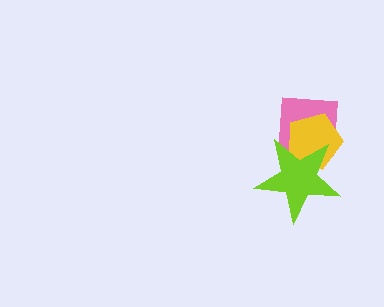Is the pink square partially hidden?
Yes, it is partially covered by another shape.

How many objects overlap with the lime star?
2 objects overlap with the lime star.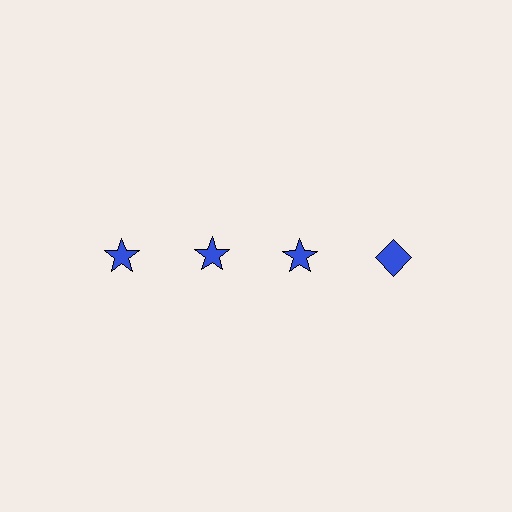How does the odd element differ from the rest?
It has a different shape: diamond instead of star.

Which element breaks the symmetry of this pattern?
The blue diamond in the top row, second from right column breaks the symmetry. All other shapes are blue stars.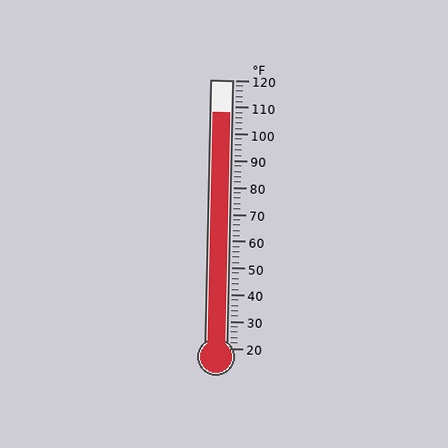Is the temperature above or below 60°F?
The temperature is above 60°F.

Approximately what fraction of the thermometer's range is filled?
The thermometer is filled to approximately 90% of its range.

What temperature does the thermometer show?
The thermometer shows approximately 108°F.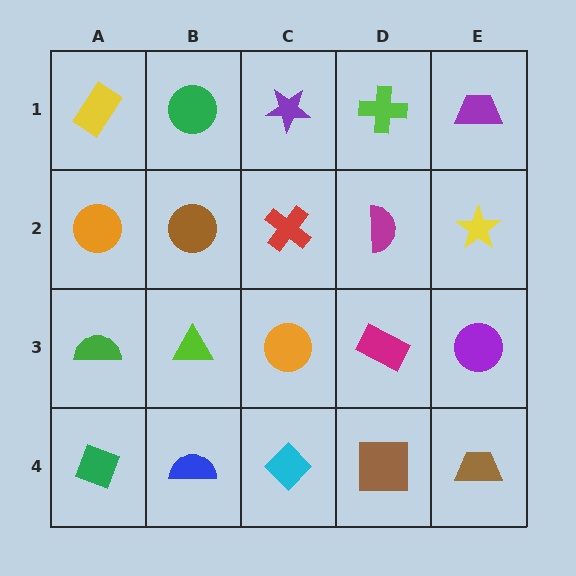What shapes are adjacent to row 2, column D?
A lime cross (row 1, column D), a magenta rectangle (row 3, column D), a red cross (row 2, column C), a yellow star (row 2, column E).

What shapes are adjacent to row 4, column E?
A purple circle (row 3, column E), a brown square (row 4, column D).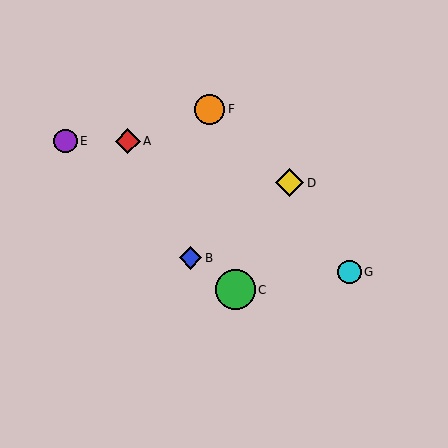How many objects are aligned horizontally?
2 objects (A, E) are aligned horizontally.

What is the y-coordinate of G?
Object G is at y≈272.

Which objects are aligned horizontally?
Objects A, E are aligned horizontally.